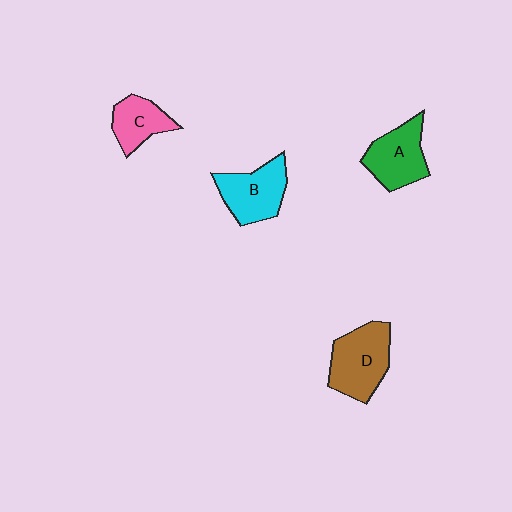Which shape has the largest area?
Shape D (brown).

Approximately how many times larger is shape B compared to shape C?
Approximately 1.4 times.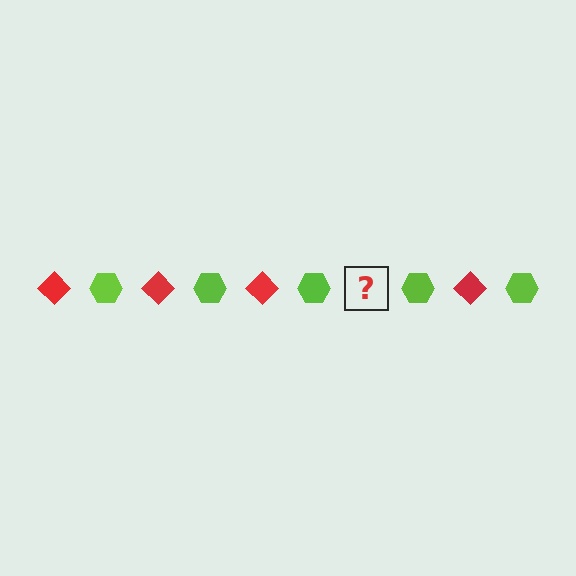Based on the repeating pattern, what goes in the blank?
The blank should be a red diamond.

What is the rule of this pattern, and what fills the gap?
The rule is that the pattern alternates between red diamond and lime hexagon. The gap should be filled with a red diamond.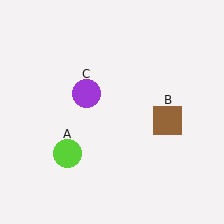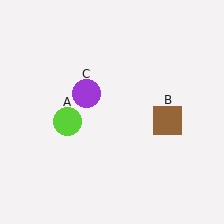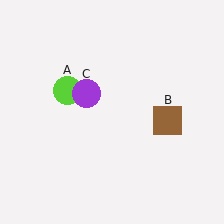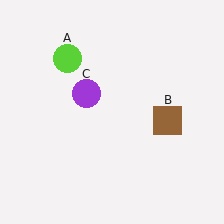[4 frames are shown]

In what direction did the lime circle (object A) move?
The lime circle (object A) moved up.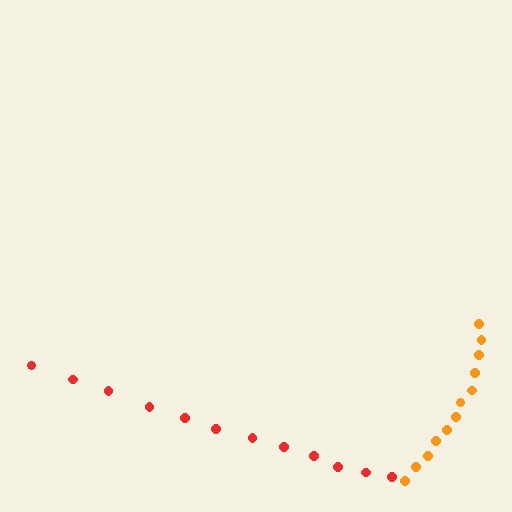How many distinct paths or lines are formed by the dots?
There are 2 distinct paths.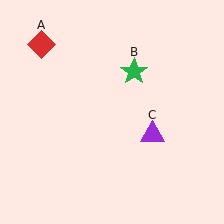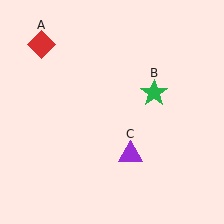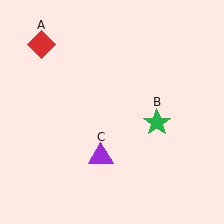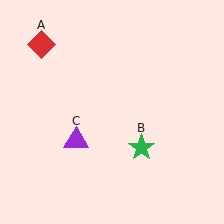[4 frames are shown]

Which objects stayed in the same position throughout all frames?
Red diamond (object A) remained stationary.